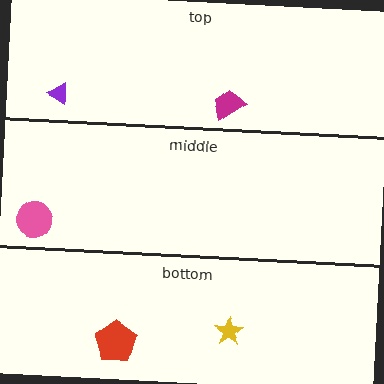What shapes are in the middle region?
The pink circle.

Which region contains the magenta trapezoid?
The top region.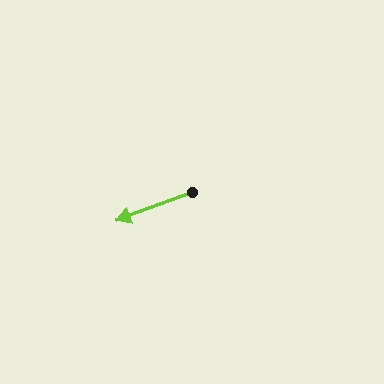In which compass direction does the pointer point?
West.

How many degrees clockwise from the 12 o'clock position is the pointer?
Approximately 250 degrees.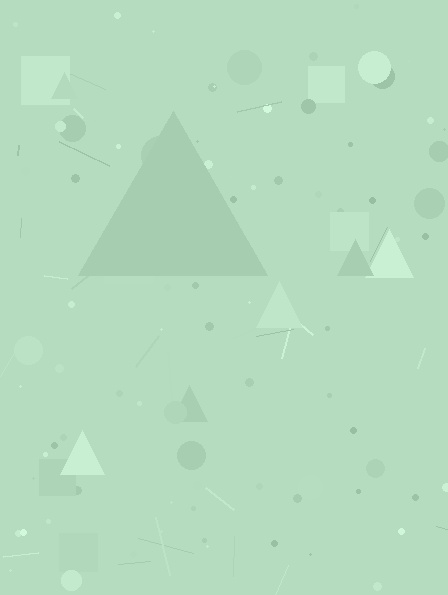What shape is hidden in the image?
A triangle is hidden in the image.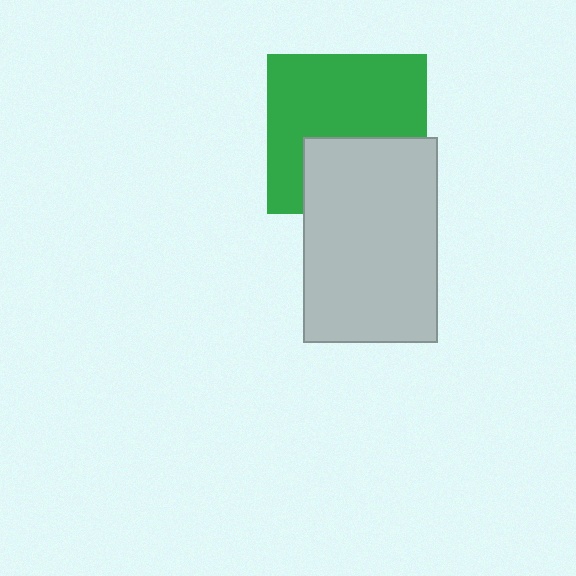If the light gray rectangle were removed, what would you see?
You would see the complete green square.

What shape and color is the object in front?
The object in front is a light gray rectangle.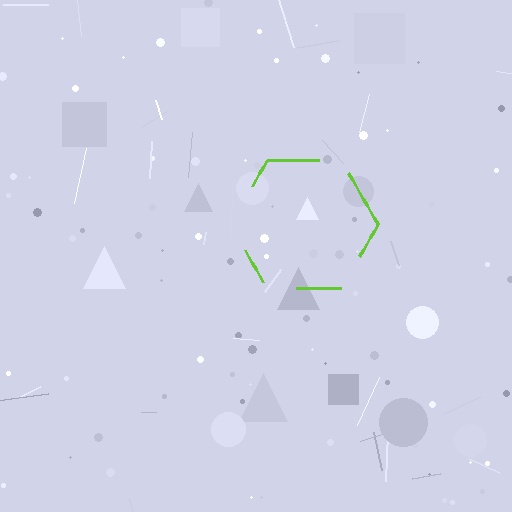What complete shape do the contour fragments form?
The contour fragments form a hexagon.